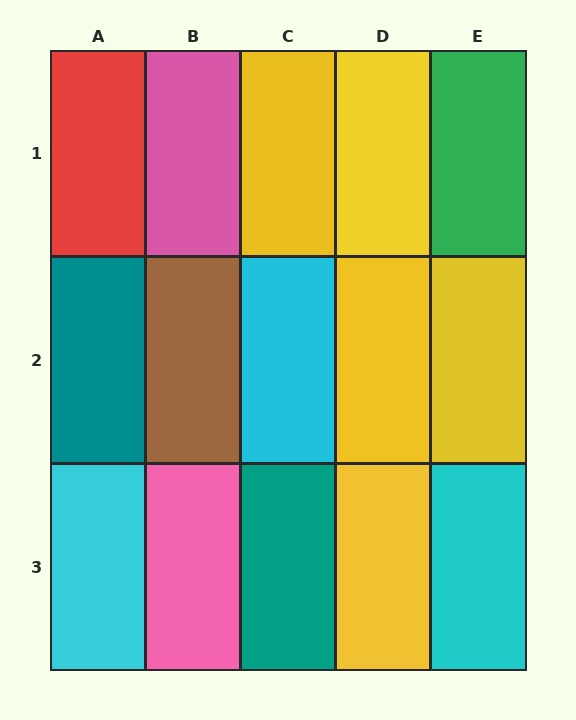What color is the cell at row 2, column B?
Brown.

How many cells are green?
1 cell is green.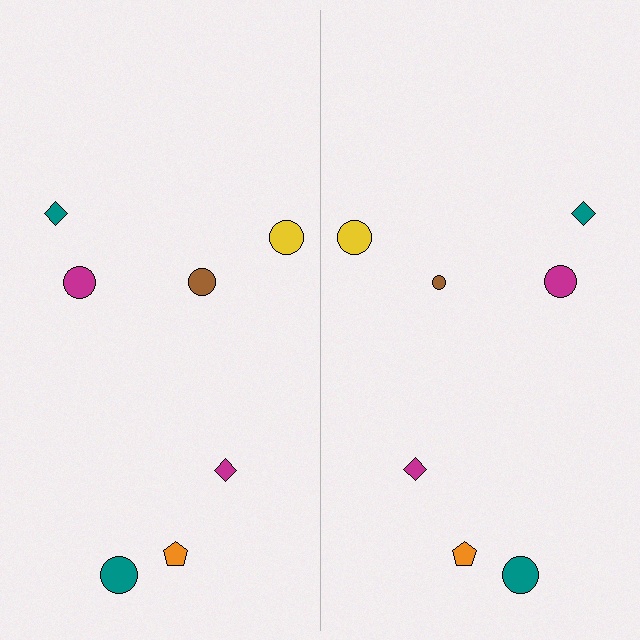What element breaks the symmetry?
The brown circle on the right side has a different size than its mirror counterpart.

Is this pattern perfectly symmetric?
No, the pattern is not perfectly symmetric. The brown circle on the right side has a different size than its mirror counterpart.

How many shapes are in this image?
There are 14 shapes in this image.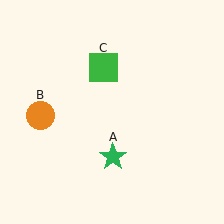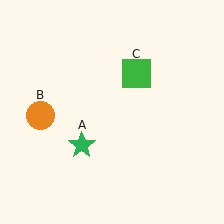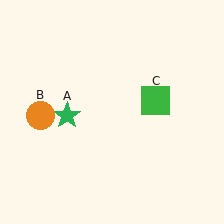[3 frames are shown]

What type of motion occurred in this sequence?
The green star (object A), green square (object C) rotated clockwise around the center of the scene.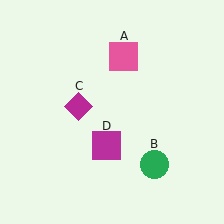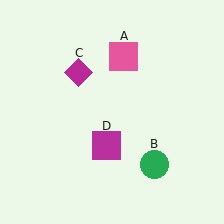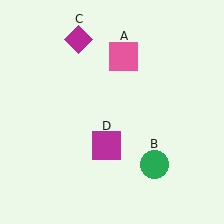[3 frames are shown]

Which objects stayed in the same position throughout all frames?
Pink square (object A) and green circle (object B) and magenta square (object D) remained stationary.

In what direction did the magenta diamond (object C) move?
The magenta diamond (object C) moved up.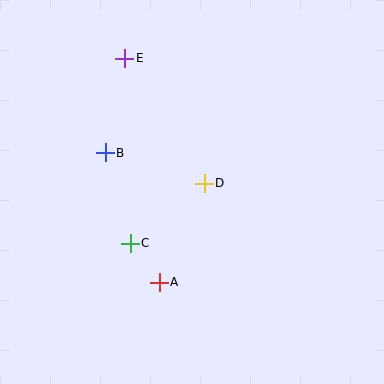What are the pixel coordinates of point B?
Point B is at (105, 153).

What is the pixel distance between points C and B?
The distance between C and B is 94 pixels.